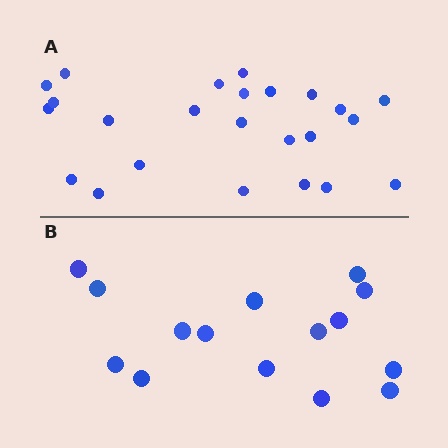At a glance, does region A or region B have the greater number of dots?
Region A (the top region) has more dots.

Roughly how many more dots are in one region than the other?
Region A has roughly 8 or so more dots than region B.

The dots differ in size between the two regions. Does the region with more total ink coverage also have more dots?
No. Region B has more total ink coverage because its dots are larger, but region A actually contains more individual dots. Total area can be misleading — the number of items is what matters here.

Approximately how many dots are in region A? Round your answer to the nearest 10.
About 20 dots. (The exact count is 24, which rounds to 20.)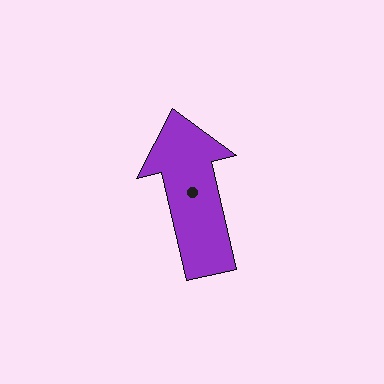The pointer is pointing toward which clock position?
Roughly 12 o'clock.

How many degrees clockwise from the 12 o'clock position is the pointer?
Approximately 347 degrees.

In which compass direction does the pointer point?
North.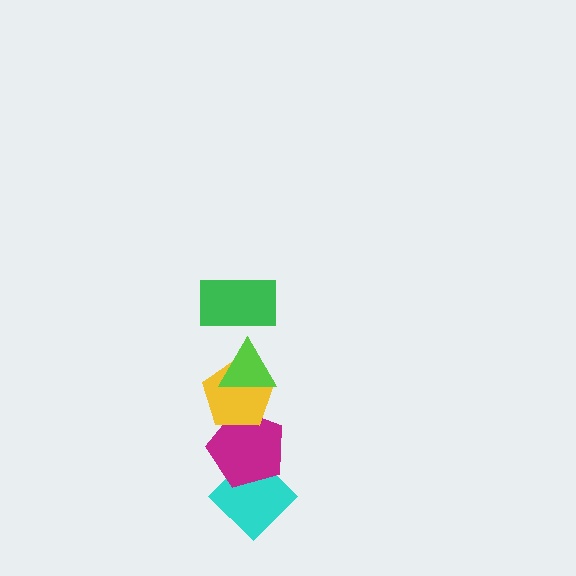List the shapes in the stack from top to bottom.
From top to bottom: the green rectangle, the lime triangle, the yellow pentagon, the magenta pentagon, the cyan diamond.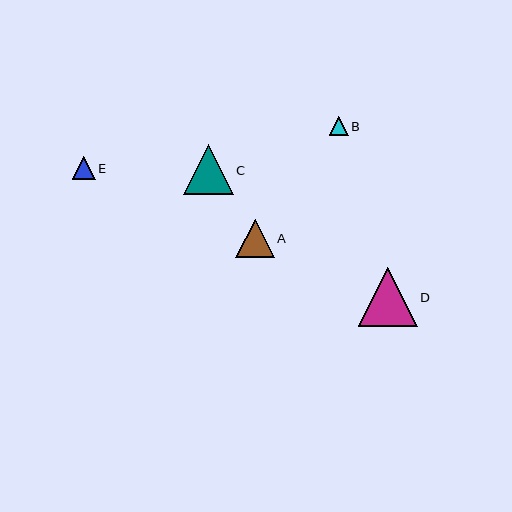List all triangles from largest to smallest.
From largest to smallest: D, C, A, E, B.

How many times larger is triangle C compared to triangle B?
Triangle C is approximately 2.7 times the size of triangle B.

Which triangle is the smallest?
Triangle B is the smallest with a size of approximately 19 pixels.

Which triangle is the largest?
Triangle D is the largest with a size of approximately 59 pixels.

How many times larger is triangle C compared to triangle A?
Triangle C is approximately 1.3 times the size of triangle A.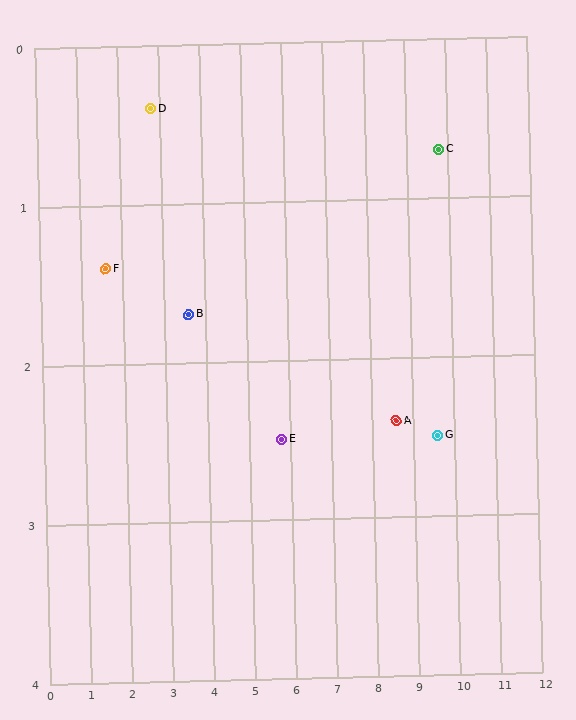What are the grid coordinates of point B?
Point B is at approximately (3.6, 1.7).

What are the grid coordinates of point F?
Point F is at approximately (1.6, 1.4).